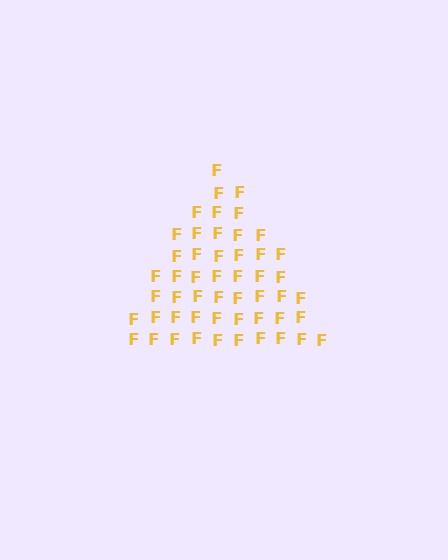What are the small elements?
The small elements are letter F's.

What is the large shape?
The large shape is a triangle.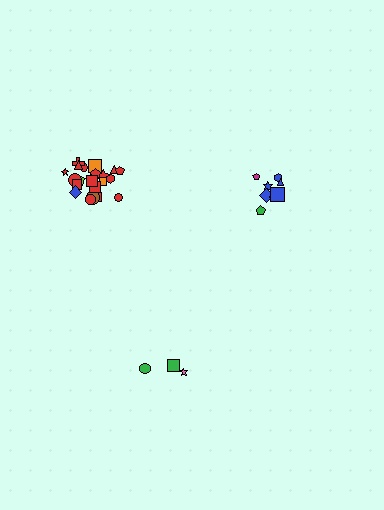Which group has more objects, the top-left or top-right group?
The top-left group.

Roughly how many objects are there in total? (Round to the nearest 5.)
Roughly 35 objects in total.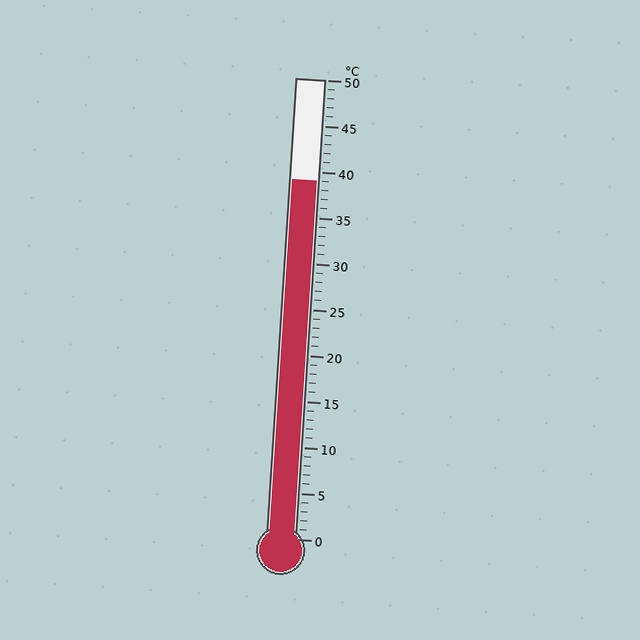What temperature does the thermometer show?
The thermometer shows approximately 39°C.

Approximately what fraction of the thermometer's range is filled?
The thermometer is filled to approximately 80% of its range.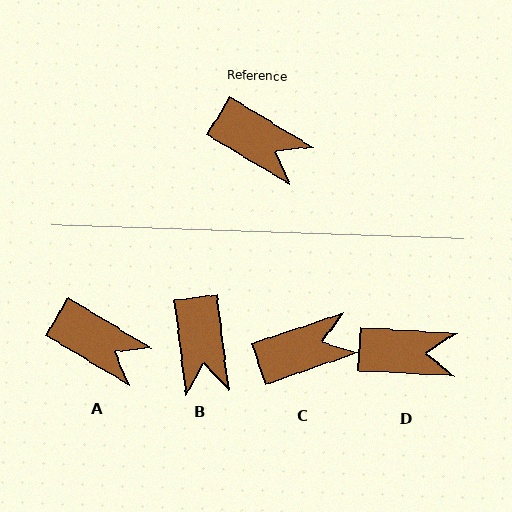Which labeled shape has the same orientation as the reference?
A.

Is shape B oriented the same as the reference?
No, it is off by about 52 degrees.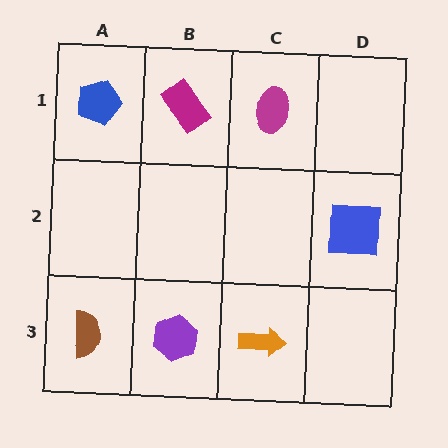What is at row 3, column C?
An orange arrow.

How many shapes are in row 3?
3 shapes.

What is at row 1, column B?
A magenta rectangle.